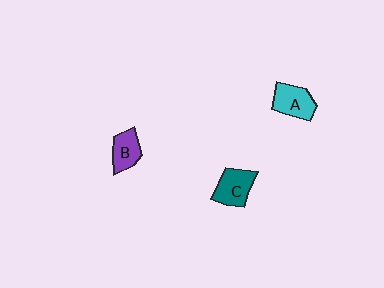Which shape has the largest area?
Shape C (teal).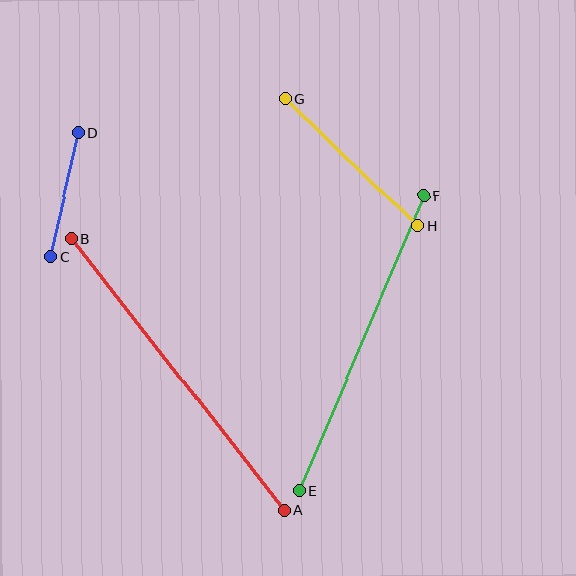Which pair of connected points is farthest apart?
Points A and B are farthest apart.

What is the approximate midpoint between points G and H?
The midpoint is at approximately (351, 162) pixels.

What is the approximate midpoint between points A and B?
The midpoint is at approximately (178, 375) pixels.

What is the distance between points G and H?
The distance is approximately 184 pixels.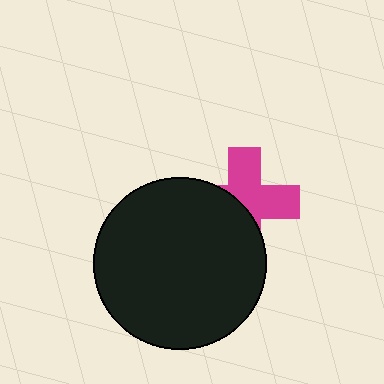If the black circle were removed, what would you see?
You would see the complete magenta cross.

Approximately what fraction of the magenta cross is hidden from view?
Roughly 47% of the magenta cross is hidden behind the black circle.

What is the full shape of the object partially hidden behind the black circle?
The partially hidden object is a magenta cross.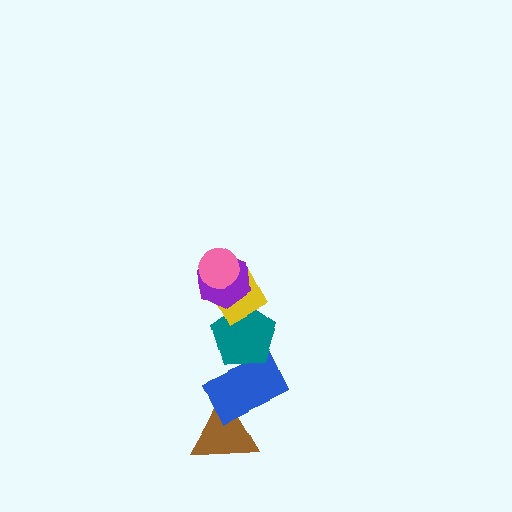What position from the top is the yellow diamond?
The yellow diamond is 3rd from the top.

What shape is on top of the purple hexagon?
The pink circle is on top of the purple hexagon.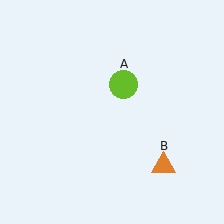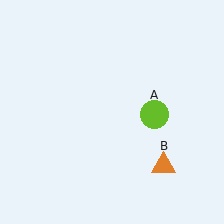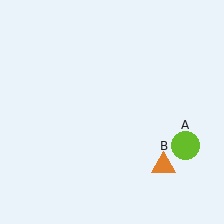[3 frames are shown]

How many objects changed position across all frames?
1 object changed position: lime circle (object A).